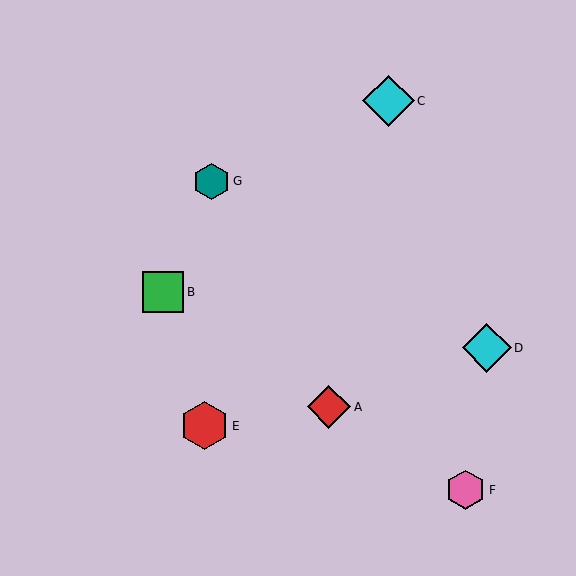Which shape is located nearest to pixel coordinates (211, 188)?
The teal hexagon (labeled G) at (211, 181) is nearest to that location.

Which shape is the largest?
The cyan diamond (labeled C) is the largest.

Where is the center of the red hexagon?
The center of the red hexagon is at (205, 426).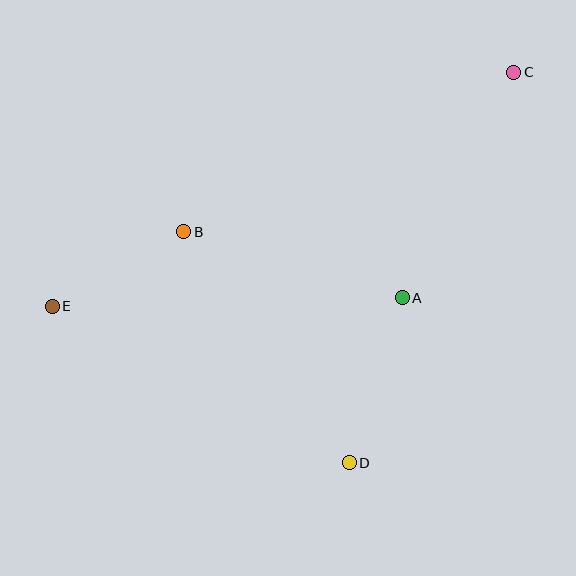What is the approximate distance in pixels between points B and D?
The distance between B and D is approximately 284 pixels.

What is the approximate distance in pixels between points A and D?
The distance between A and D is approximately 174 pixels.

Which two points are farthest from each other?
Points C and E are farthest from each other.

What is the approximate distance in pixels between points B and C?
The distance between B and C is approximately 367 pixels.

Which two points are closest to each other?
Points B and E are closest to each other.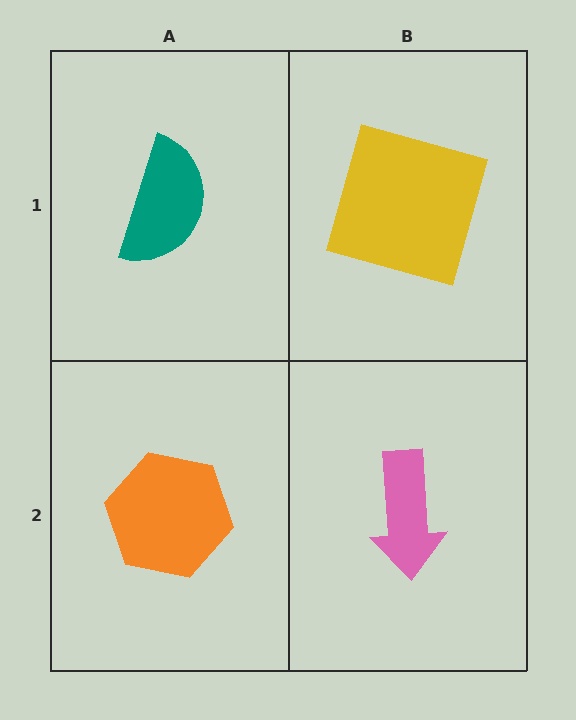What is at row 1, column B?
A yellow square.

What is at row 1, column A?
A teal semicircle.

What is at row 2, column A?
An orange hexagon.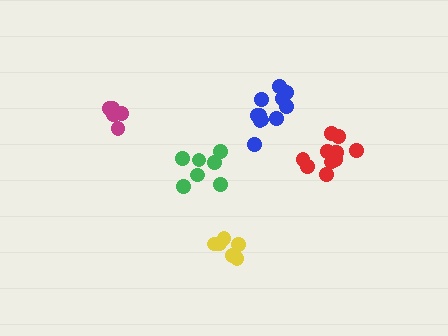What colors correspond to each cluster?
The clusters are colored: magenta, blue, yellow, green, red.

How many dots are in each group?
Group 1: 5 dots, Group 2: 11 dots, Group 3: 6 dots, Group 4: 7 dots, Group 5: 11 dots (40 total).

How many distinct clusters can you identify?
There are 5 distinct clusters.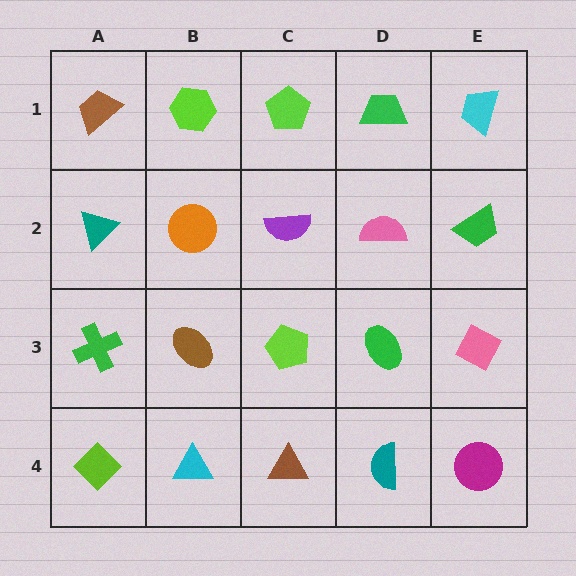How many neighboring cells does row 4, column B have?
3.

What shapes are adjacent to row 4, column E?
A pink diamond (row 3, column E), a teal semicircle (row 4, column D).